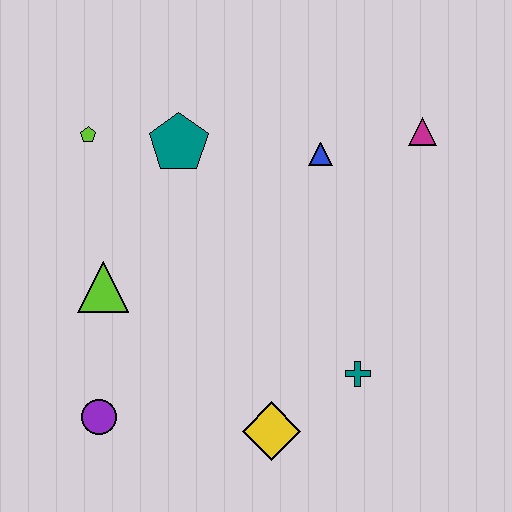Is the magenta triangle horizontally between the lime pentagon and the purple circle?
No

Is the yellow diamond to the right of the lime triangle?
Yes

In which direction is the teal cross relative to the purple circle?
The teal cross is to the right of the purple circle.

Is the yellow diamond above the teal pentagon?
No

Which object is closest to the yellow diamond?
The teal cross is closest to the yellow diamond.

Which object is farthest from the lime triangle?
The magenta triangle is farthest from the lime triangle.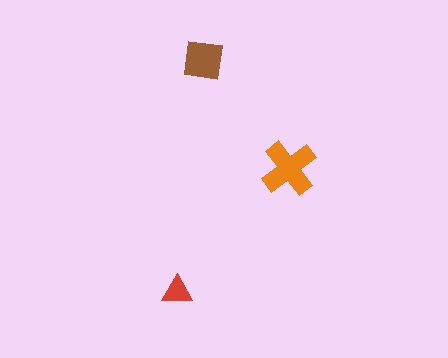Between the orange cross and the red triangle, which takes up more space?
The orange cross.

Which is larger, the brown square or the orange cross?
The orange cross.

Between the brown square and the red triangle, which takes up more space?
The brown square.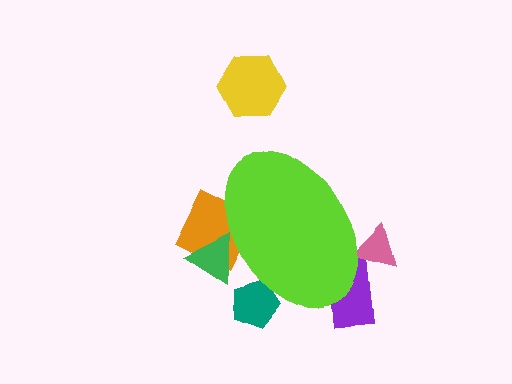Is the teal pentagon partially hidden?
Yes, the teal pentagon is partially hidden behind the lime ellipse.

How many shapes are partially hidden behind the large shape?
5 shapes are partially hidden.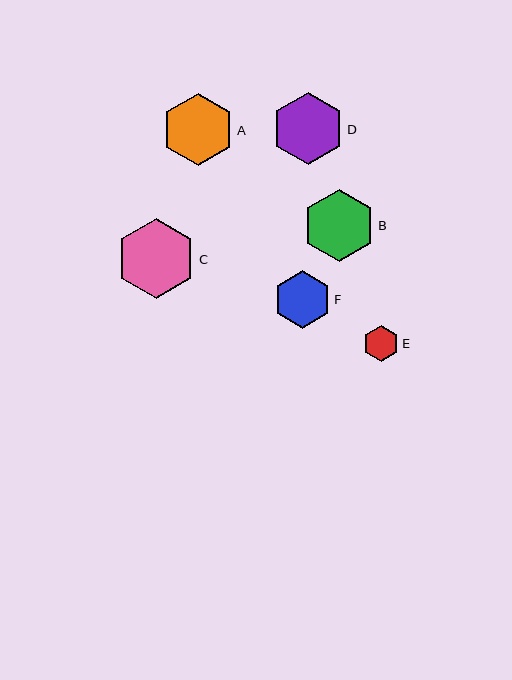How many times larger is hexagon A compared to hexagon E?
Hexagon A is approximately 2.0 times the size of hexagon E.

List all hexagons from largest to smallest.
From largest to smallest: C, D, B, A, F, E.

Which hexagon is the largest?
Hexagon C is the largest with a size of approximately 80 pixels.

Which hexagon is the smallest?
Hexagon E is the smallest with a size of approximately 35 pixels.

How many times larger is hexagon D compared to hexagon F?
Hexagon D is approximately 1.3 times the size of hexagon F.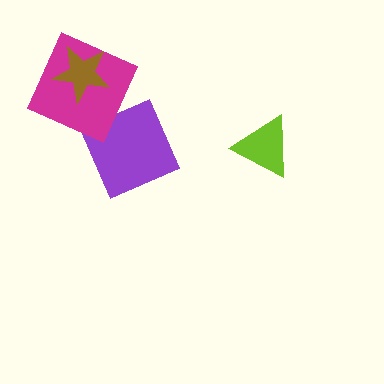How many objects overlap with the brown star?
1 object overlaps with the brown star.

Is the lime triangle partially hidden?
No, no other shape covers it.